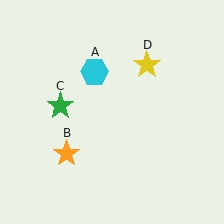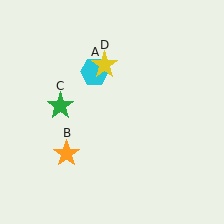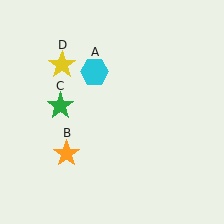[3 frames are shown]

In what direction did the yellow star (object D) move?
The yellow star (object D) moved left.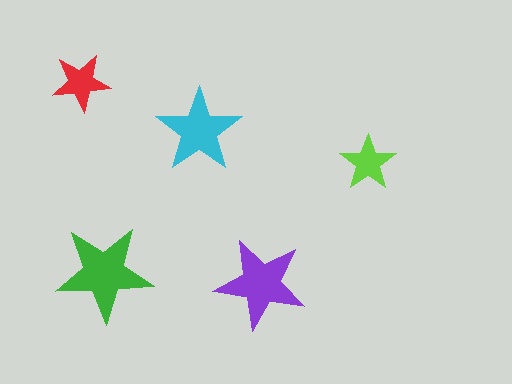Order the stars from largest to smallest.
the green one, the purple one, the cyan one, the red one, the lime one.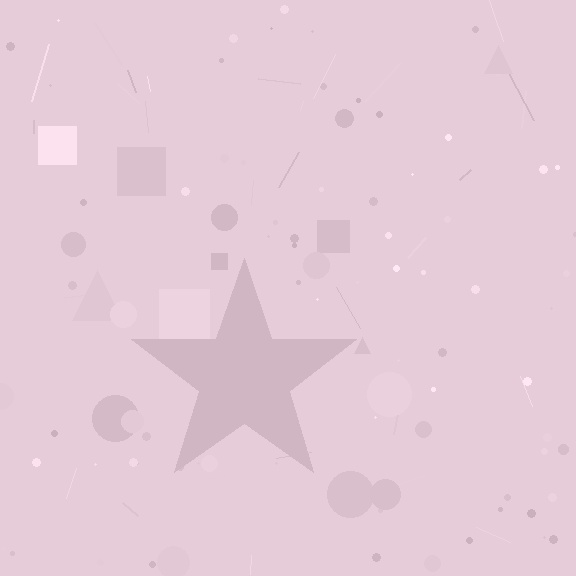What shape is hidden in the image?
A star is hidden in the image.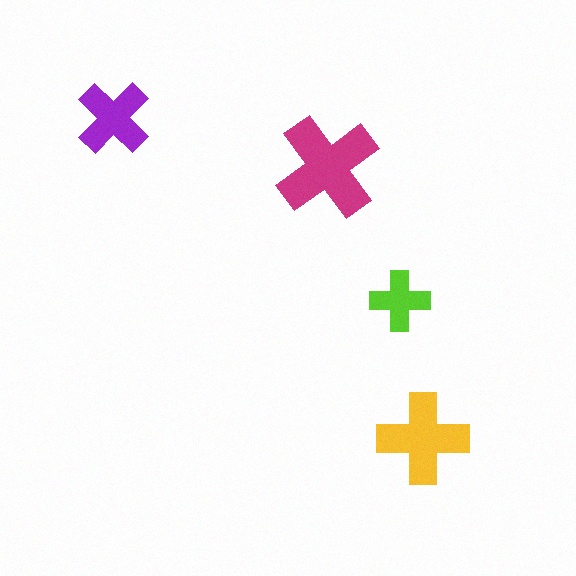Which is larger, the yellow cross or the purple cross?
The yellow one.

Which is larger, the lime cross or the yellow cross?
The yellow one.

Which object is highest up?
The purple cross is topmost.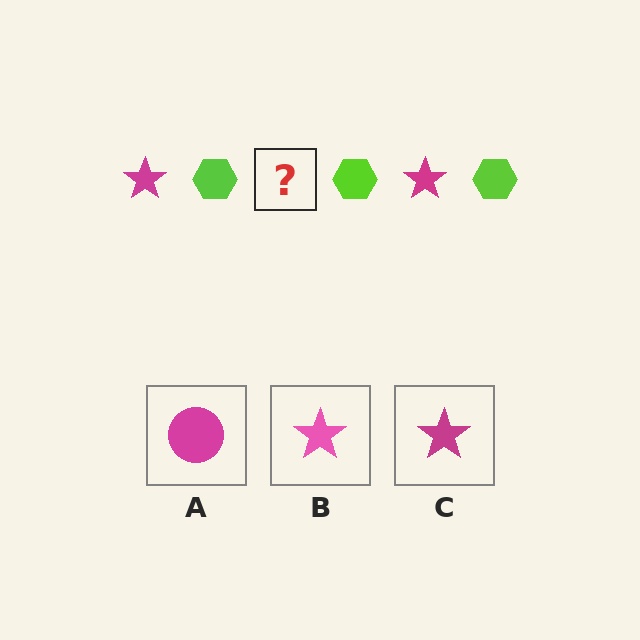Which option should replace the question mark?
Option C.